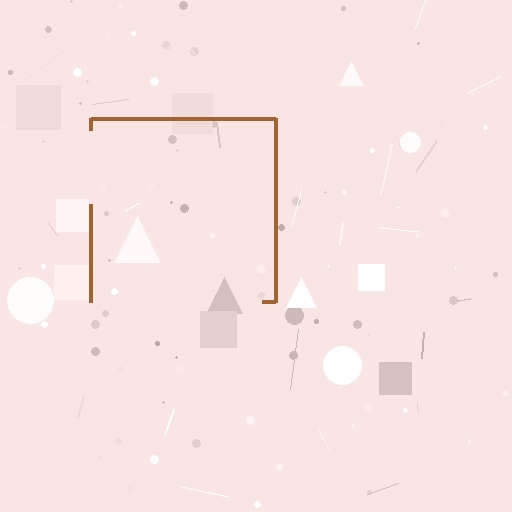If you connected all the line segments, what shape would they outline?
They would outline a square.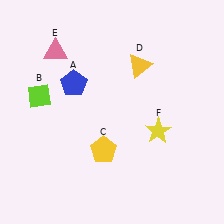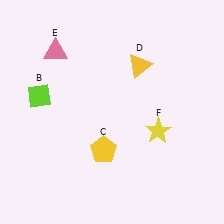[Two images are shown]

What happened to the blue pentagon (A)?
The blue pentagon (A) was removed in Image 2. It was in the top-left area of Image 1.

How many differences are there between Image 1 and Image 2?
There is 1 difference between the two images.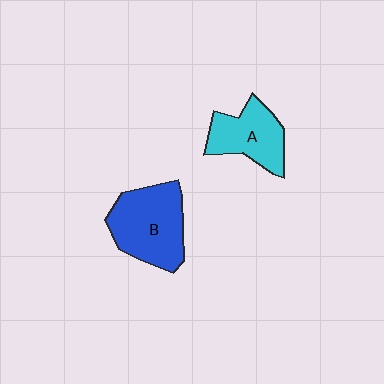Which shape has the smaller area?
Shape A (cyan).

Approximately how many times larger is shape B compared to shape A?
Approximately 1.4 times.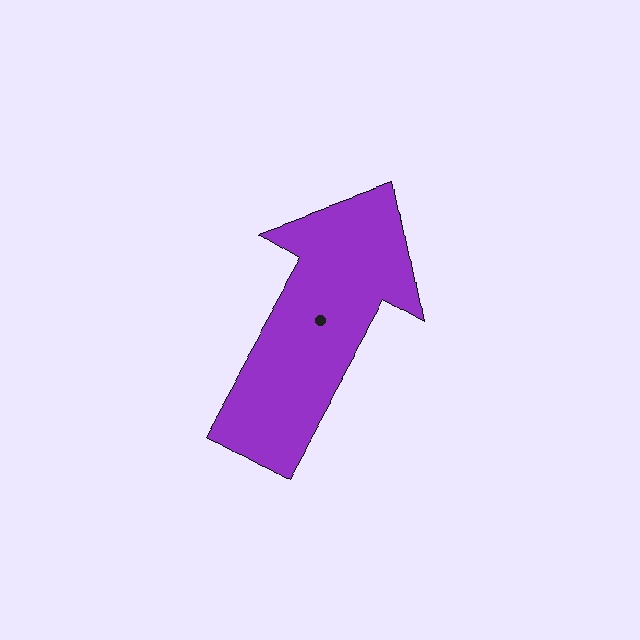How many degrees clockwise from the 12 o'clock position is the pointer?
Approximately 30 degrees.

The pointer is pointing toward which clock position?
Roughly 1 o'clock.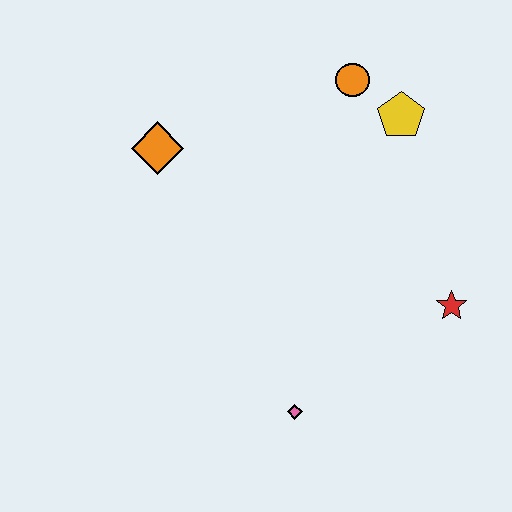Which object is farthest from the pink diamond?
The orange circle is farthest from the pink diamond.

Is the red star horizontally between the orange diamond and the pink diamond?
No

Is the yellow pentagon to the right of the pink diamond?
Yes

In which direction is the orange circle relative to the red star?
The orange circle is above the red star.